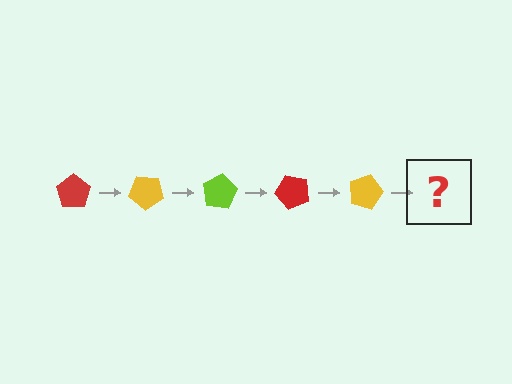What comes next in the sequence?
The next element should be a lime pentagon, rotated 200 degrees from the start.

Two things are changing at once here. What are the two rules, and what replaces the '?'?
The two rules are that it rotates 40 degrees each step and the color cycles through red, yellow, and lime. The '?' should be a lime pentagon, rotated 200 degrees from the start.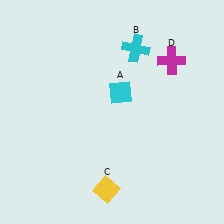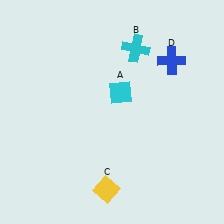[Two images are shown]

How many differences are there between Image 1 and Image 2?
There is 1 difference between the two images.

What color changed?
The cross (D) changed from magenta in Image 1 to blue in Image 2.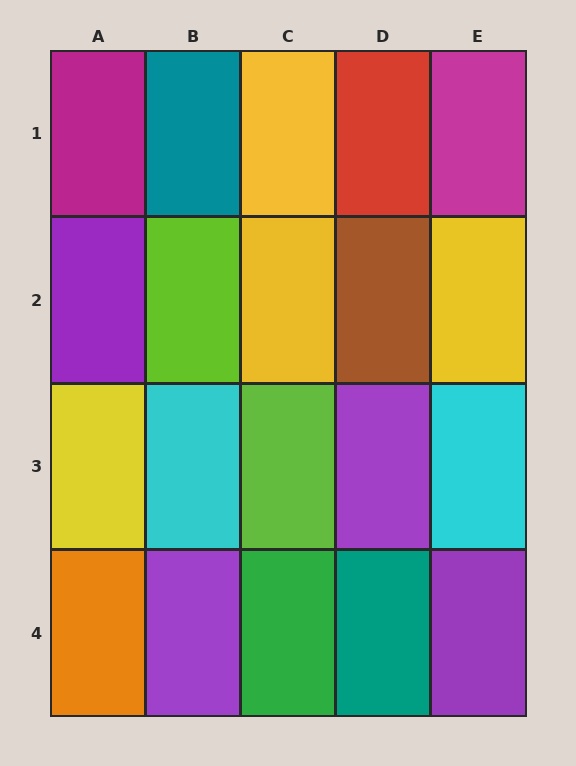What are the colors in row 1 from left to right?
Magenta, teal, yellow, red, magenta.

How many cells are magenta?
2 cells are magenta.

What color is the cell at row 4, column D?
Teal.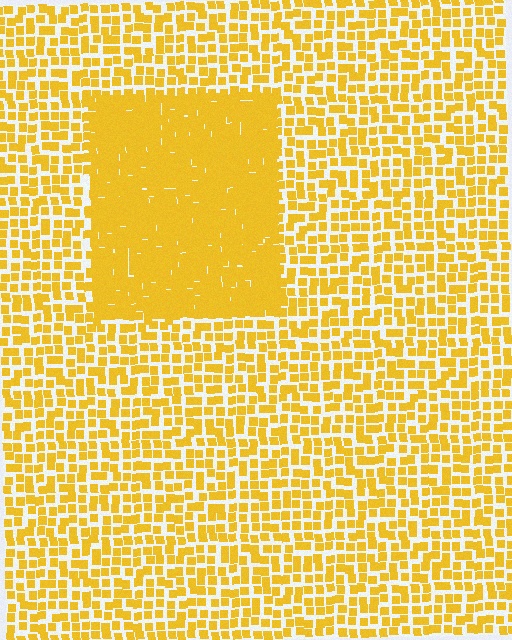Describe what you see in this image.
The image contains small yellow elements arranged at two different densities. A rectangle-shaped region is visible where the elements are more densely packed than the surrounding area.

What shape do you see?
I see a rectangle.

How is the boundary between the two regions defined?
The boundary is defined by a change in element density (approximately 2.2x ratio). All elements are the same color, size, and shape.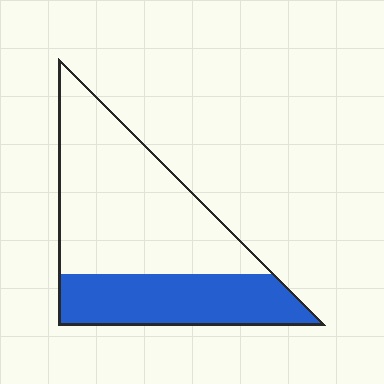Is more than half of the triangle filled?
No.